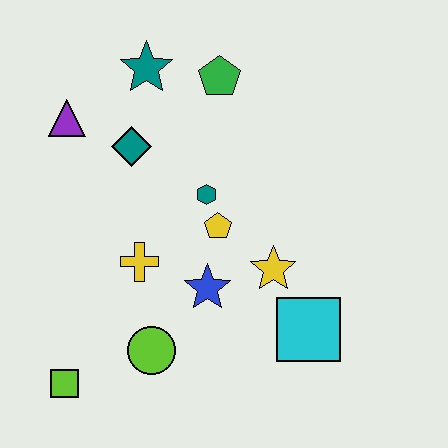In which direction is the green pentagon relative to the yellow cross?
The green pentagon is above the yellow cross.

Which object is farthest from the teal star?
The lime square is farthest from the teal star.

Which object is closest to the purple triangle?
The teal diamond is closest to the purple triangle.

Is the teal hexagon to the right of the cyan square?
No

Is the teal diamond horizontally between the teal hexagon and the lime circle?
No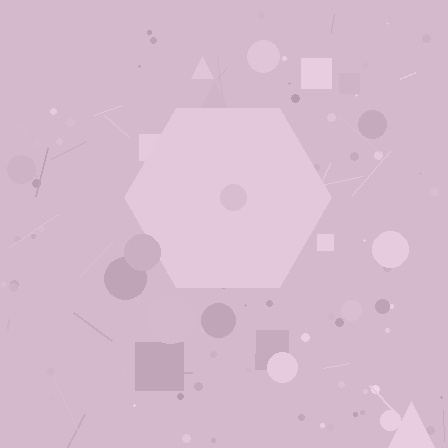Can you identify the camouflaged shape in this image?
The camouflaged shape is a hexagon.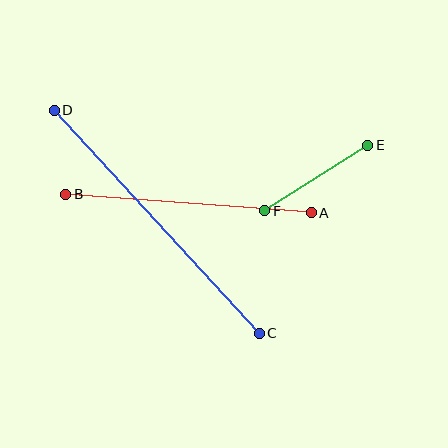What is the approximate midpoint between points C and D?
The midpoint is at approximately (157, 222) pixels.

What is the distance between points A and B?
The distance is approximately 246 pixels.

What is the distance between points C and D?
The distance is approximately 303 pixels.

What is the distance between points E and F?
The distance is approximately 122 pixels.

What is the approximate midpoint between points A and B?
The midpoint is at approximately (189, 204) pixels.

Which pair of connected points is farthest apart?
Points C and D are farthest apart.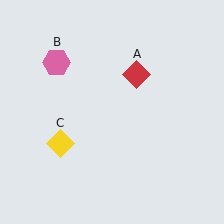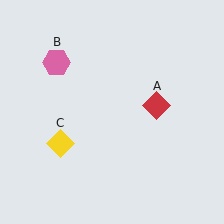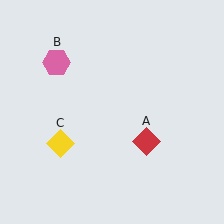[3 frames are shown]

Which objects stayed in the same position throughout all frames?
Pink hexagon (object B) and yellow diamond (object C) remained stationary.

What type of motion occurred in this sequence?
The red diamond (object A) rotated clockwise around the center of the scene.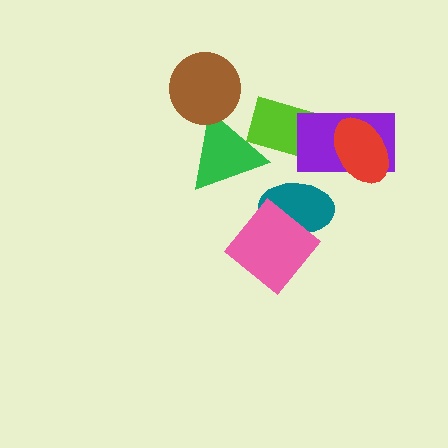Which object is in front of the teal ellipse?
The pink diamond is in front of the teal ellipse.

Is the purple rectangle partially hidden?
Yes, it is partially covered by another shape.